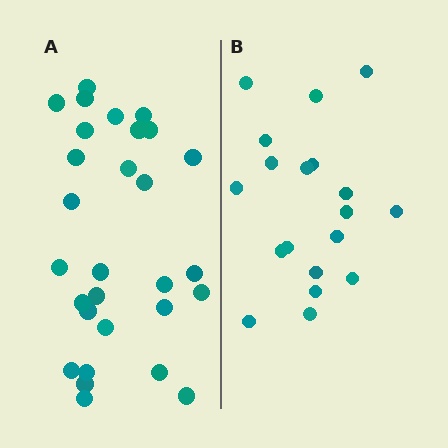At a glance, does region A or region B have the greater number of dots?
Region A (the left region) has more dots.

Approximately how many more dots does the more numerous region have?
Region A has roughly 10 or so more dots than region B.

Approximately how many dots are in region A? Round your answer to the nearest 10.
About 30 dots. (The exact count is 29, which rounds to 30.)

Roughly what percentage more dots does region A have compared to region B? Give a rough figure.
About 55% more.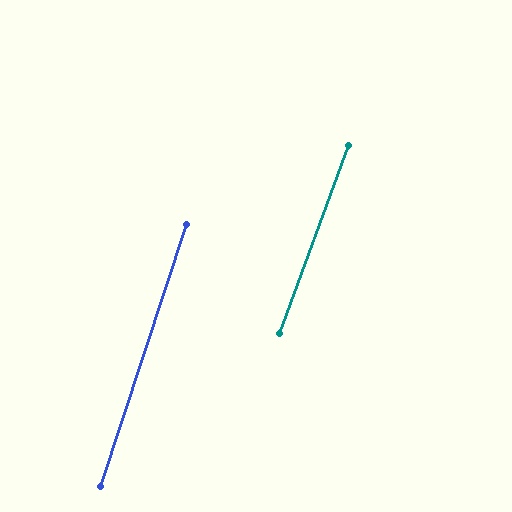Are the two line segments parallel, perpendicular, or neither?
Parallel — their directions differ by only 2.0°.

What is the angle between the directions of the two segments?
Approximately 2 degrees.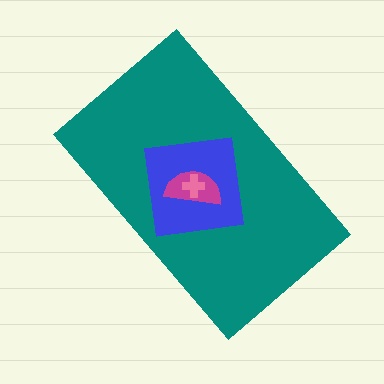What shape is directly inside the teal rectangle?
The blue square.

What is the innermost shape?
The pink cross.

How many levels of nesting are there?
4.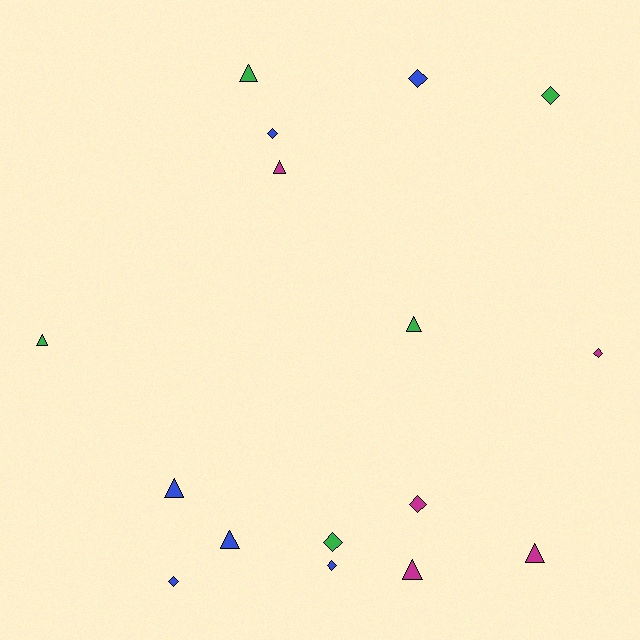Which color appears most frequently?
Blue, with 6 objects.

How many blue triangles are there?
There are 2 blue triangles.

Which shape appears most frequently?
Diamond, with 8 objects.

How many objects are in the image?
There are 16 objects.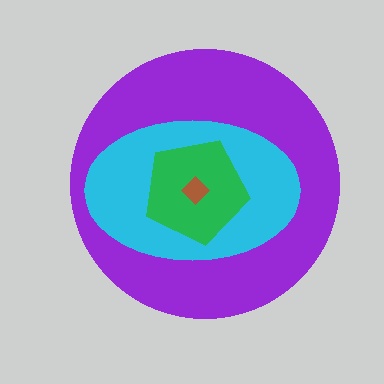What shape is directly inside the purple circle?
The cyan ellipse.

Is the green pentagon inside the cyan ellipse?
Yes.